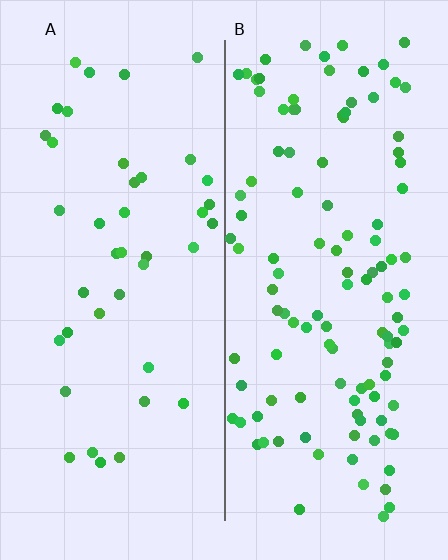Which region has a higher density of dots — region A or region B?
B (the right).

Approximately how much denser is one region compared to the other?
Approximately 2.8× — region B over region A.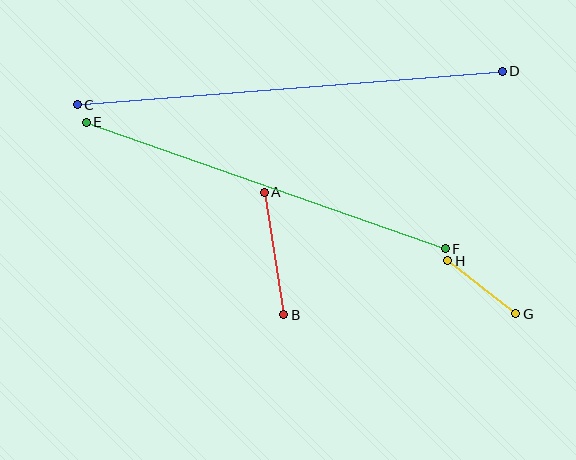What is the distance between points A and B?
The distance is approximately 124 pixels.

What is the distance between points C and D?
The distance is approximately 426 pixels.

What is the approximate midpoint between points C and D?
The midpoint is at approximately (290, 88) pixels.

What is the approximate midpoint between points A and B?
The midpoint is at approximately (274, 254) pixels.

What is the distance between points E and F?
The distance is approximately 381 pixels.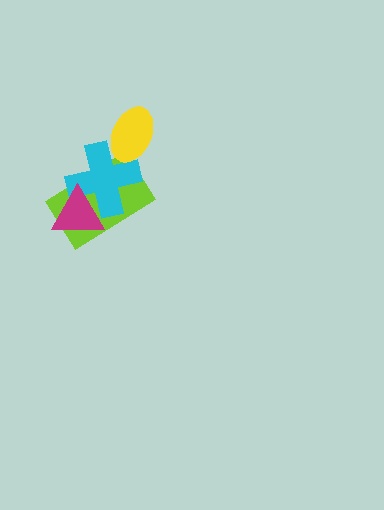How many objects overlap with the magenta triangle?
2 objects overlap with the magenta triangle.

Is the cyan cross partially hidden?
Yes, it is partially covered by another shape.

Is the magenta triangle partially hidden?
No, no other shape covers it.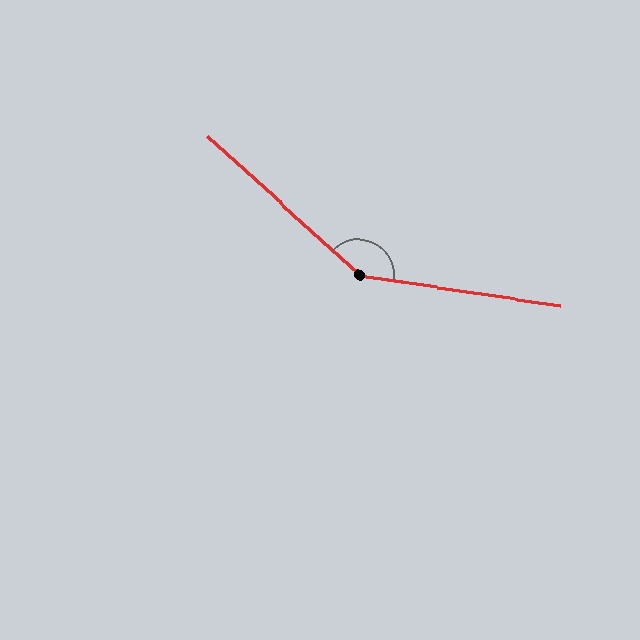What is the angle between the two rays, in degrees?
Approximately 146 degrees.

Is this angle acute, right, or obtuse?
It is obtuse.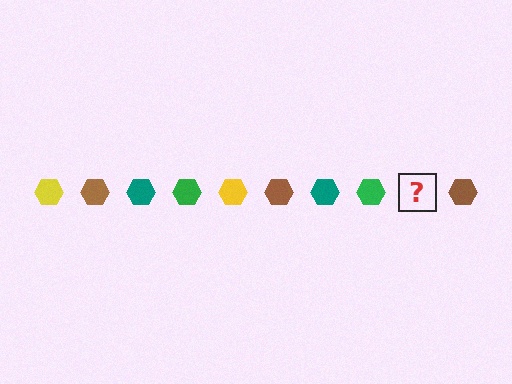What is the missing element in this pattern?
The missing element is a yellow hexagon.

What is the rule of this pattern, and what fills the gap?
The rule is that the pattern cycles through yellow, brown, teal, green hexagons. The gap should be filled with a yellow hexagon.